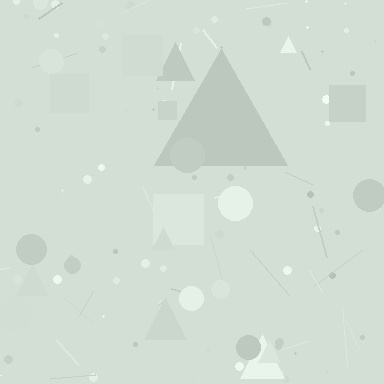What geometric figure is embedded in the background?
A triangle is embedded in the background.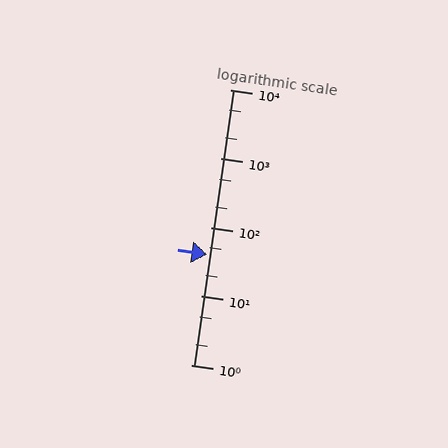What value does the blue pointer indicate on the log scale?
The pointer indicates approximately 40.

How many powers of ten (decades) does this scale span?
The scale spans 4 decades, from 1 to 10000.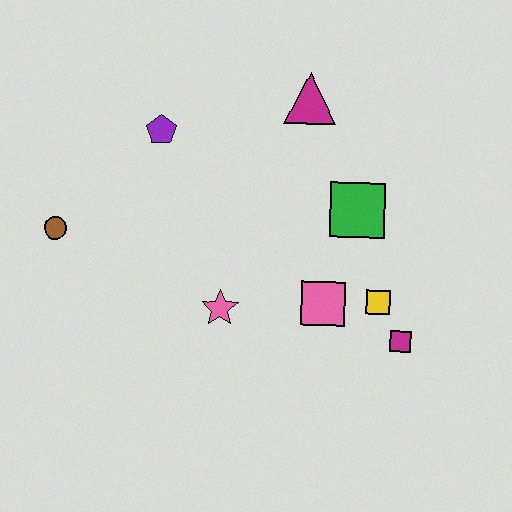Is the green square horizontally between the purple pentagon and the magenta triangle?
No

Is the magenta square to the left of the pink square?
No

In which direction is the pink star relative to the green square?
The pink star is to the left of the green square.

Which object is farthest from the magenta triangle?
The brown circle is farthest from the magenta triangle.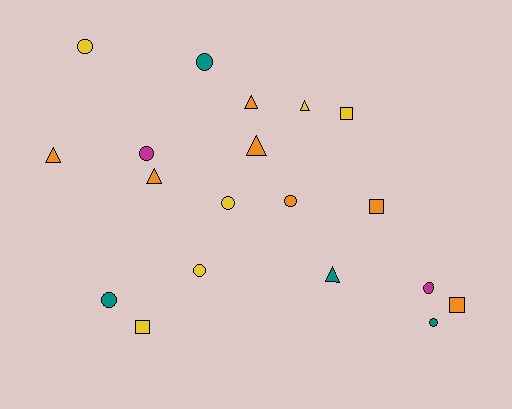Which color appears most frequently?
Orange, with 7 objects.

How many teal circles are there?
There are 3 teal circles.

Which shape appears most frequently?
Circle, with 9 objects.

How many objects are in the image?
There are 19 objects.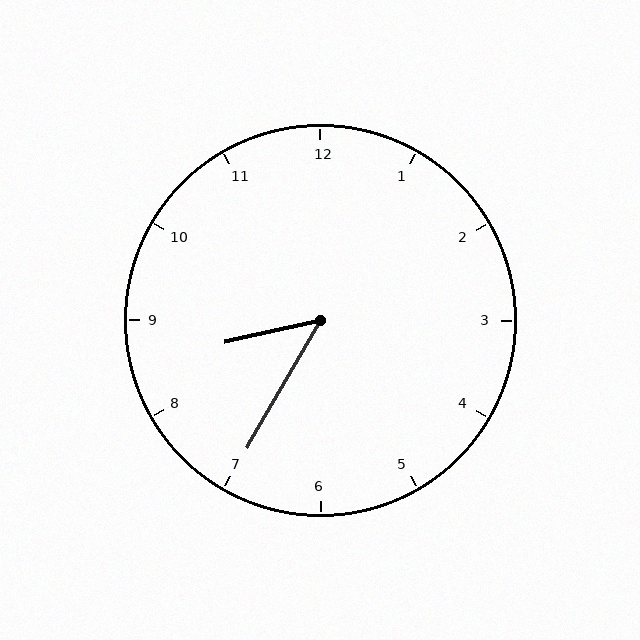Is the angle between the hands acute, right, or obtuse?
It is acute.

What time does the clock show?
8:35.